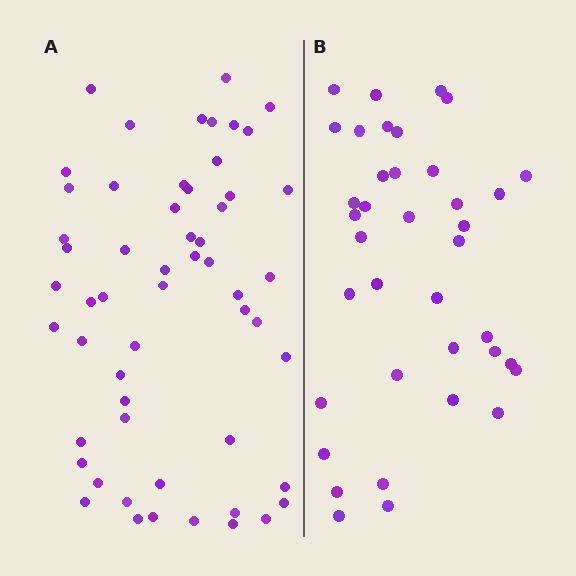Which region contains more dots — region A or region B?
Region A (the left region) has more dots.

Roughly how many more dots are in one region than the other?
Region A has approximately 20 more dots than region B.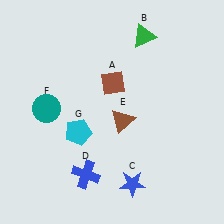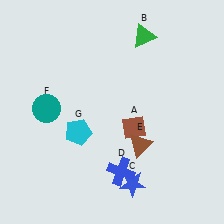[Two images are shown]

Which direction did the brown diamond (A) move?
The brown diamond (A) moved down.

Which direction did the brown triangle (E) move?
The brown triangle (E) moved down.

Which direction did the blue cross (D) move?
The blue cross (D) moved right.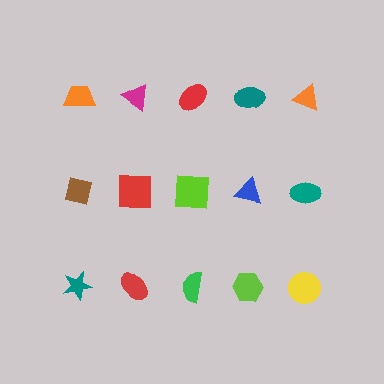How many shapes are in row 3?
5 shapes.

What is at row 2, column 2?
A red square.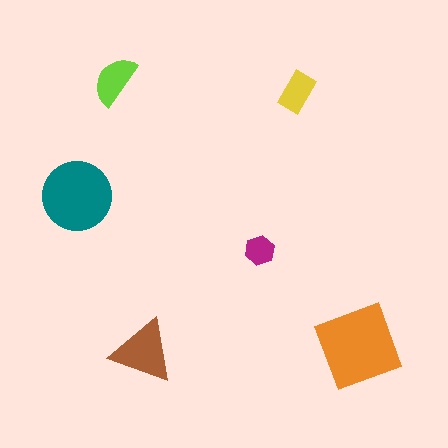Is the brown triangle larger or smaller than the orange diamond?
Smaller.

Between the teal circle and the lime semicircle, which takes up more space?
The teal circle.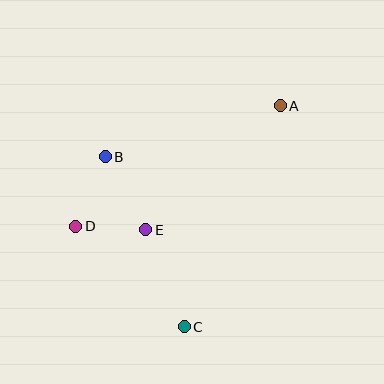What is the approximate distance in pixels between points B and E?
The distance between B and E is approximately 84 pixels.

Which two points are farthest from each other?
Points A and C are farthest from each other.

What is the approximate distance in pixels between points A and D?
The distance between A and D is approximately 237 pixels.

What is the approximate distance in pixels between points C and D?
The distance between C and D is approximately 148 pixels.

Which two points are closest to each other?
Points D and E are closest to each other.